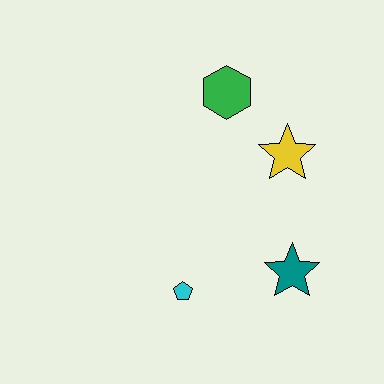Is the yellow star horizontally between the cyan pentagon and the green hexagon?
No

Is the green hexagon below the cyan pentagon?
No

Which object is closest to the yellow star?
The green hexagon is closest to the yellow star.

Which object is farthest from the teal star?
The green hexagon is farthest from the teal star.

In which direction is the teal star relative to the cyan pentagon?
The teal star is to the right of the cyan pentagon.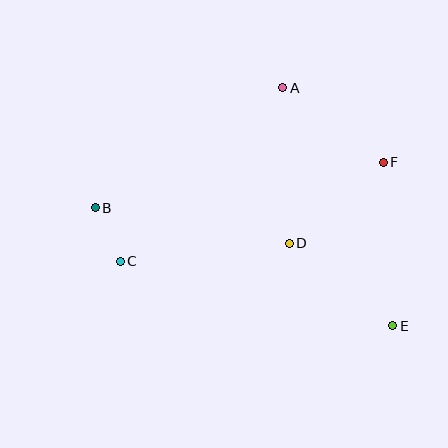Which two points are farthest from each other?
Points B and E are farthest from each other.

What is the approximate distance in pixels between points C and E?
The distance between C and E is approximately 280 pixels.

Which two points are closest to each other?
Points B and C are closest to each other.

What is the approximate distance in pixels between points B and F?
The distance between B and F is approximately 291 pixels.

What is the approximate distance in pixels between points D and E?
The distance between D and E is approximately 133 pixels.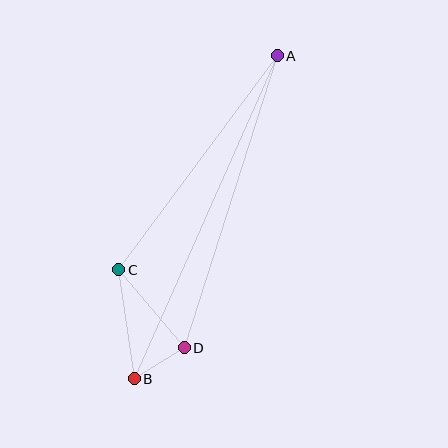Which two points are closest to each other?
Points B and D are closest to each other.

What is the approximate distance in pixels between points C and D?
The distance between C and D is approximately 102 pixels.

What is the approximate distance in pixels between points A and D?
The distance between A and D is approximately 306 pixels.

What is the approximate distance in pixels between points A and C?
The distance between A and C is approximately 266 pixels.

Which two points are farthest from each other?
Points A and B are farthest from each other.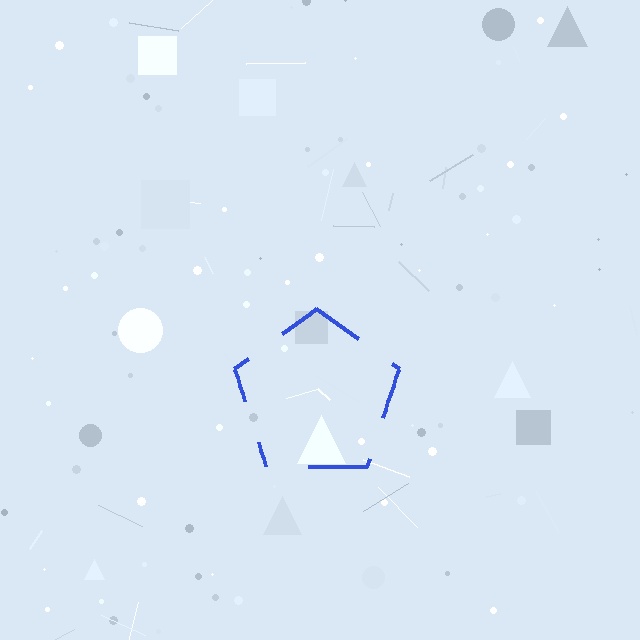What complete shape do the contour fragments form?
The contour fragments form a pentagon.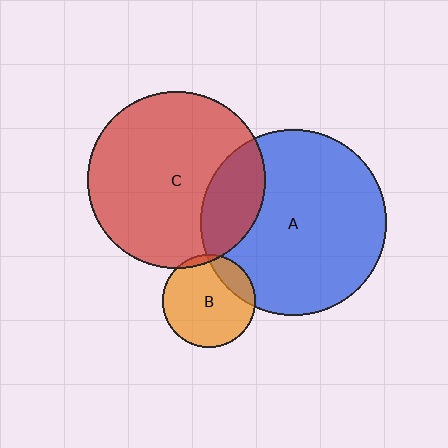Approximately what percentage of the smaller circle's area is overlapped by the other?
Approximately 20%.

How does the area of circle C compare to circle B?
Approximately 3.7 times.